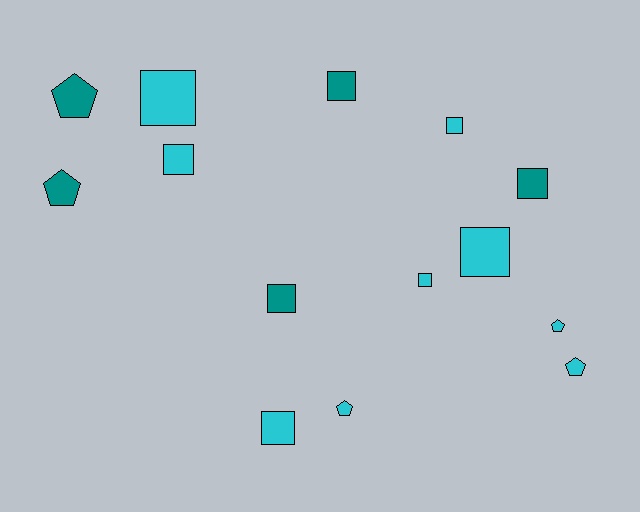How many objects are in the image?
There are 14 objects.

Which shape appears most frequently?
Square, with 9 objects.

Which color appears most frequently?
Cyan, with 9 objects.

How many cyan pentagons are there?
There are 3 cyan pentagons.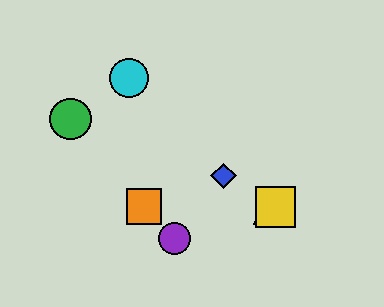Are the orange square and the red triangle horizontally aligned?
Yes, both are at y≈207.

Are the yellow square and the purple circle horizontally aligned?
No, the yellow square is at y≈207 and the purple circle is at y≈239.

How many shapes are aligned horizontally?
3 shapes (the red triangle, the yellow square, the orange square) are aligned horizontally.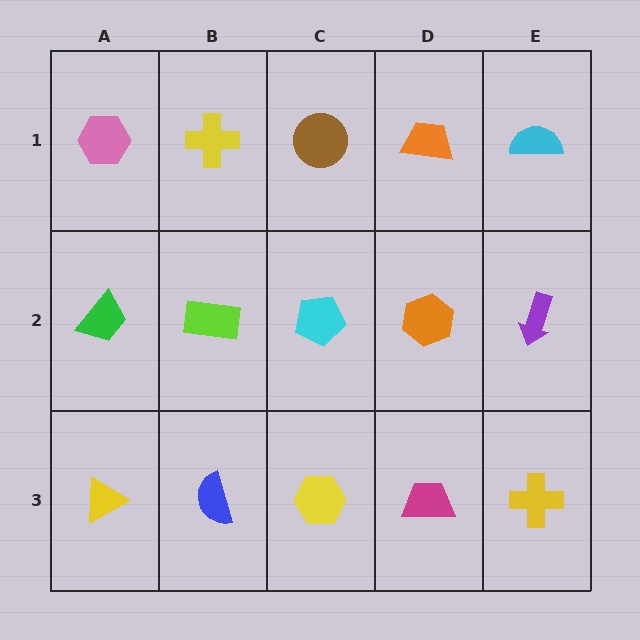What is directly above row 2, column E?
A cyan semicircle.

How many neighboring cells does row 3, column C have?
3.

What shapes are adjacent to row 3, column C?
A cyan pentagon (row 2, column C), a blue semicircle (row 3, column B), a magenta trapezoid (row 3, column D).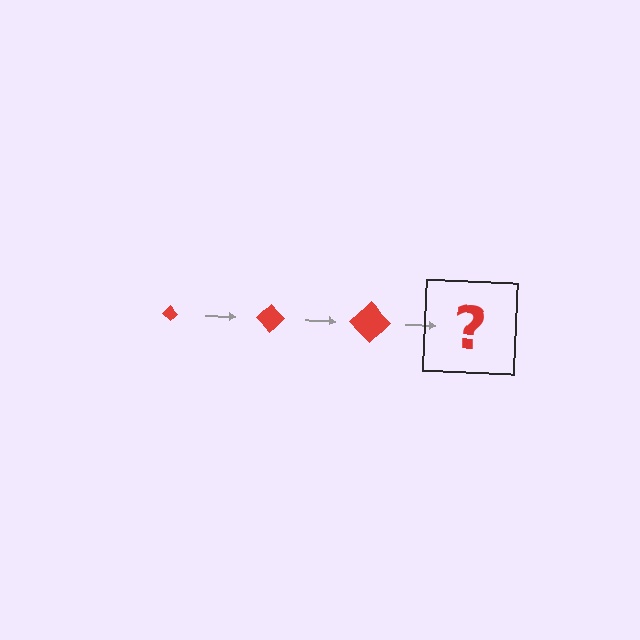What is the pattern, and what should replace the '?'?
The pattern is that the diamond gets progressively larger each step. The '?' should be a red diamond, larger than the previous one.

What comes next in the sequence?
The next element should be a red diamond, larger than the previous one.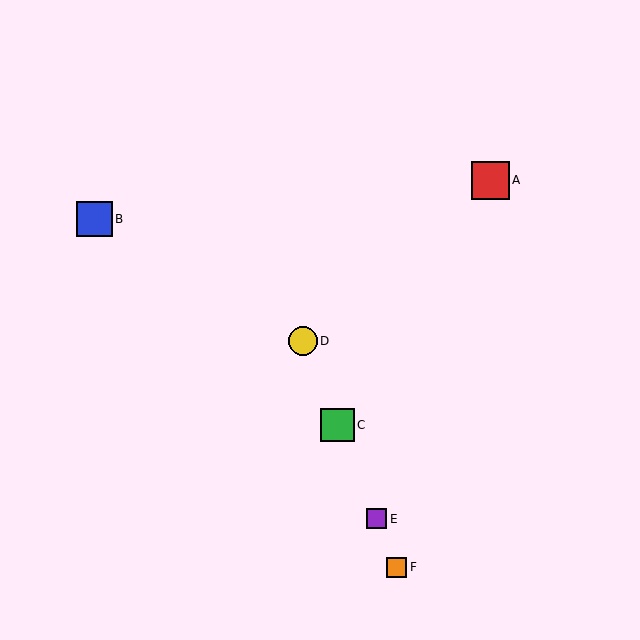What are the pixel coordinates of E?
Object E is at (376, 519).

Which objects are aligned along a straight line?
Objects C, D, E, F are aligned along a straight line.